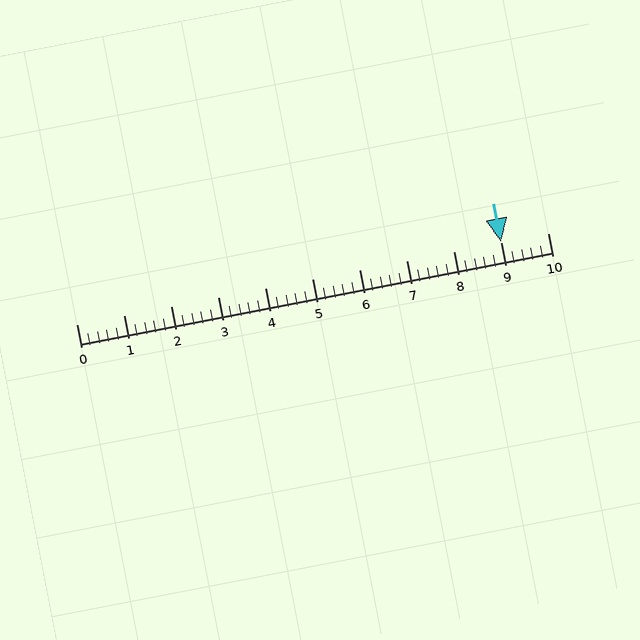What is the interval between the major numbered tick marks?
The major tick marks are spaced 1 units apart.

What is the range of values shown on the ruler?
The ruler shows values from 0 to 10.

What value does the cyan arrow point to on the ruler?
The cyan arrow points to approximately 9.0.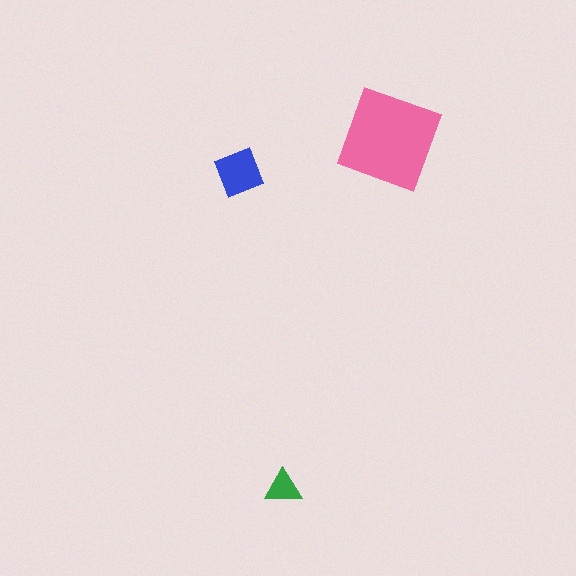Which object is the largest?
The pink diamond.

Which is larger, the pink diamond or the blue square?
The pink diamond.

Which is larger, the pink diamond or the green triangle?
The pink diamond.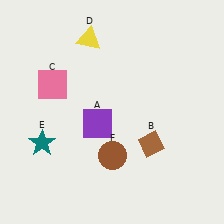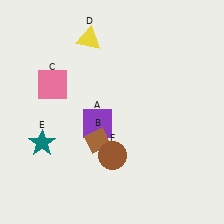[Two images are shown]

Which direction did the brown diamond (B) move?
The brown diamond (B) moved left.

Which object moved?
The brown diamond (B) moved left.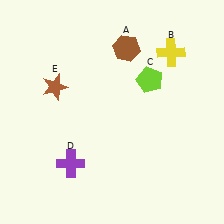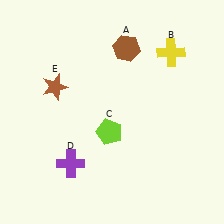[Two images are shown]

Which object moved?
The lime pentagon (C) moved down.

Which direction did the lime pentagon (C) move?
The lime pentagon (C) moved down.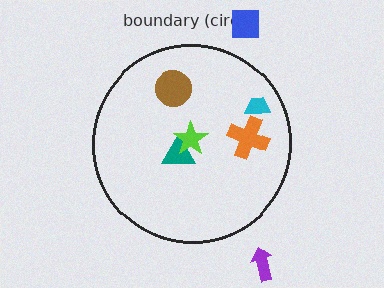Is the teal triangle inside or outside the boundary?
Inside.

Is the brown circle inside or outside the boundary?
Inside.